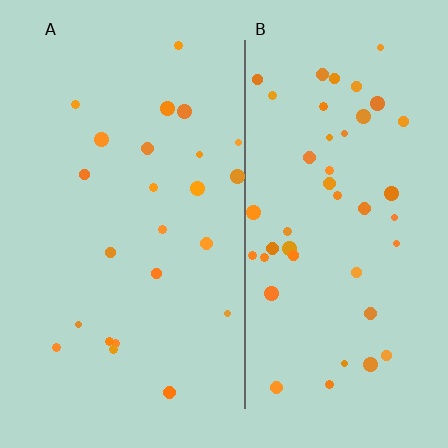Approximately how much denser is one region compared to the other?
Approximately 1.9× — region B over region A.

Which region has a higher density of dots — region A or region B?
B (the right).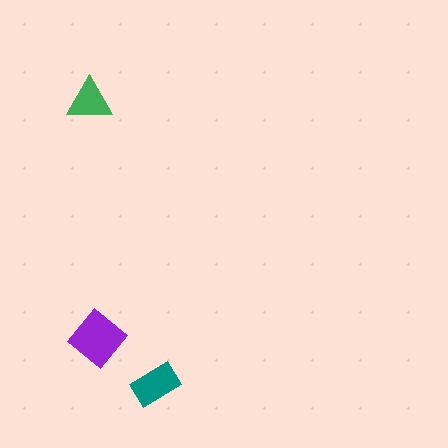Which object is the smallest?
The green triangle.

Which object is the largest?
The purple diamond.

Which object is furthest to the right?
The teal rectangle is rightmost.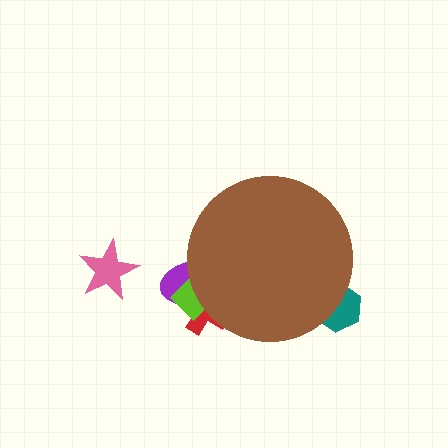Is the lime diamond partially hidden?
Yes, the lime diamond is partially hidden behind the brown circle.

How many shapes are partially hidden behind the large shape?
4 shapes are partially hidden.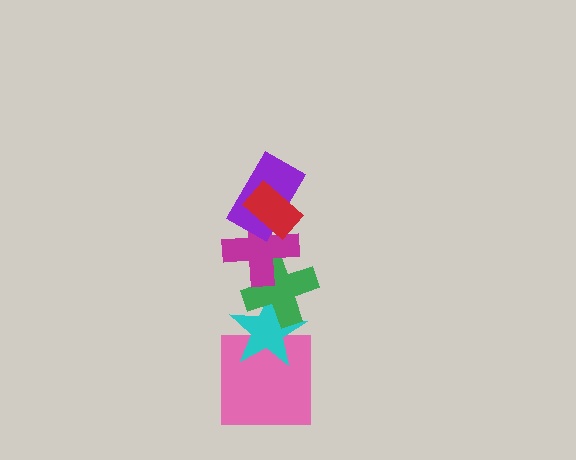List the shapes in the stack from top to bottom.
From top to bottom: the red rectangle, the purple rectangle, the magenta cross, the green cross, the cyan star, the pink square.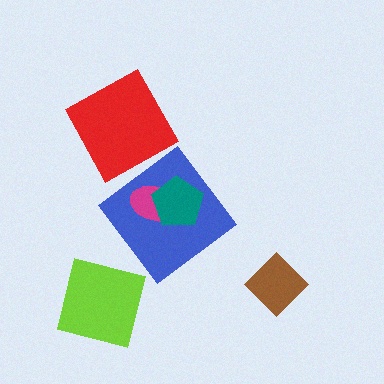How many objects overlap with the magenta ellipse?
2 objects overlap with the magenta ellipse.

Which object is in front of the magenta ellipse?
The teal pentagon is in front of the magenta ellipse.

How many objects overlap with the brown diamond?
0 objects overlap with the brown diamond.